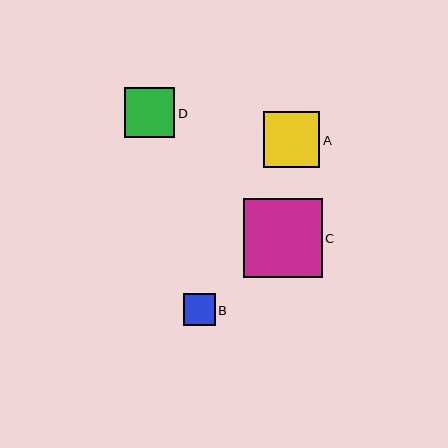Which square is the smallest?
Square B is the smallest with a size of approximately 32 pixels.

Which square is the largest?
Square C is the largest with a size of approximately 79 pixels.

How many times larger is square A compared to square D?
Square A is approximately 1.1 times the size of square D.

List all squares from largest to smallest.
From largest to smallest: C, A, D, B.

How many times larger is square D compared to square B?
Square D is approximately 1.6 times the size of square B.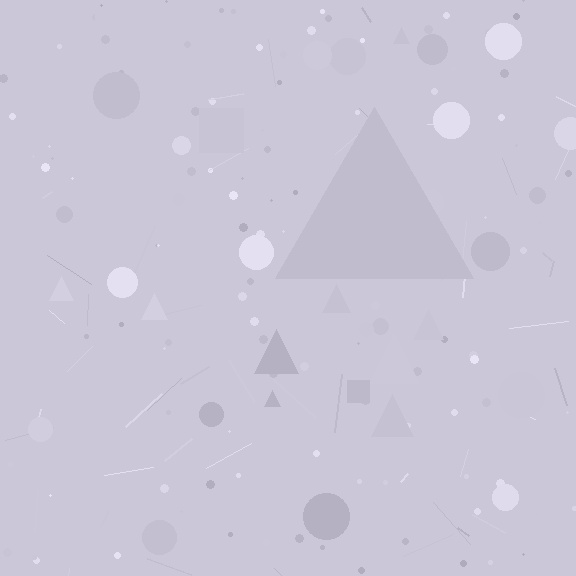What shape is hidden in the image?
A triangle is hidden in the image.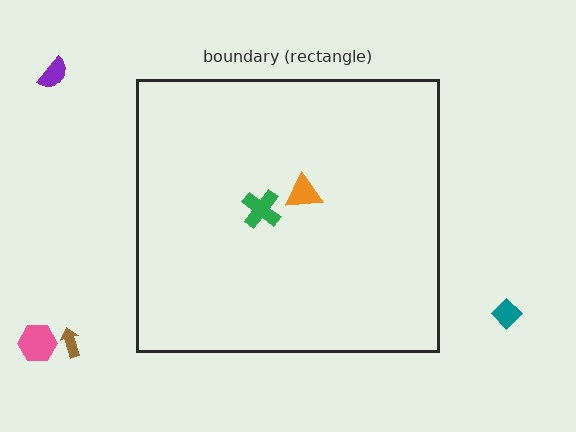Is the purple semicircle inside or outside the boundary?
Outside.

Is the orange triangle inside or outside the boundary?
Inside.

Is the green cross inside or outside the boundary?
Inside.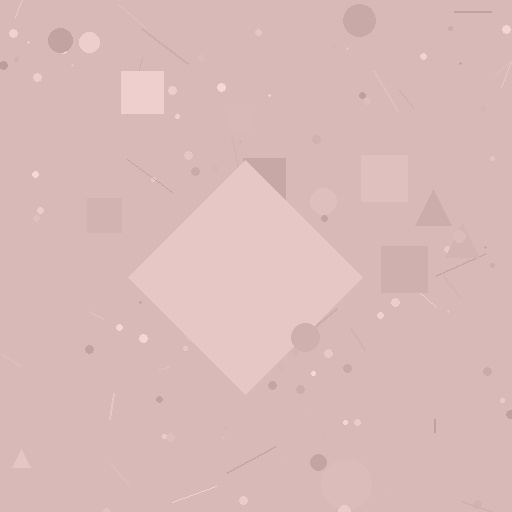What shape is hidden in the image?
A diamond is hidden in the image.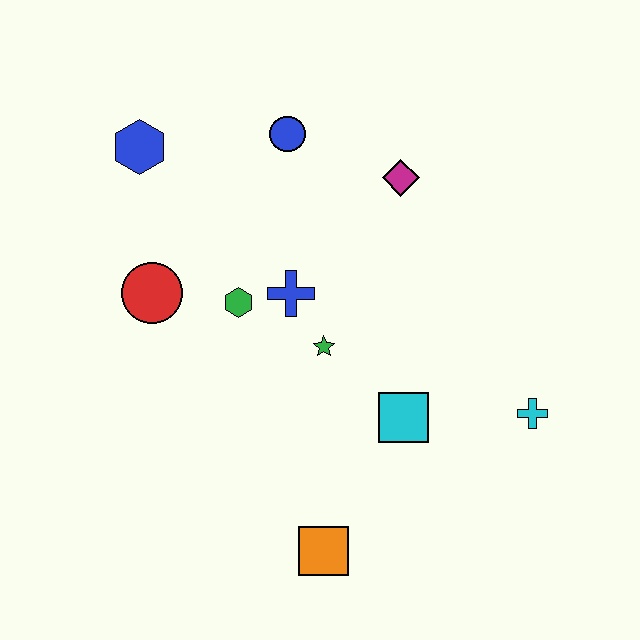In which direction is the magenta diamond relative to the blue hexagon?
The magenta diamond is to the right of the blue hexagon.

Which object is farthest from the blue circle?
The orange square is farthest from the blue circle.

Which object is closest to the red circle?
The green hexagon is closest to the red circle.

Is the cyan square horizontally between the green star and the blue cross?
No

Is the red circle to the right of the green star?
No